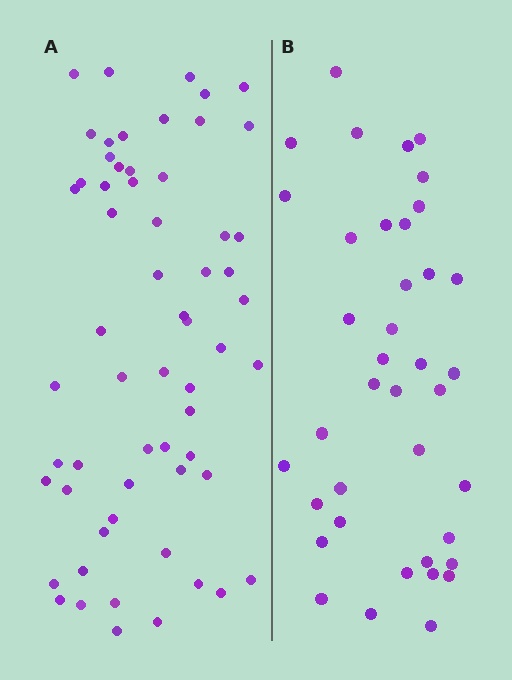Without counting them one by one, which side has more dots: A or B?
Region A (the left region) has more dots.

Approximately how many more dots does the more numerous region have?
Region A has approximately 20 more dots than region B.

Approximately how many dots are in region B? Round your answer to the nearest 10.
About 40 dots. (The exact count is 39, which rounds to 40.)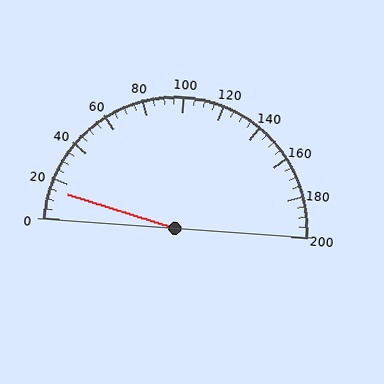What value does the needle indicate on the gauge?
The needle indicates approximately 15.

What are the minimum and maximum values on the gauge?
The gauge ranges from 0 to 200.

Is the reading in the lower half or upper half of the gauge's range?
The reading is in the lower half of the range (0 to 200).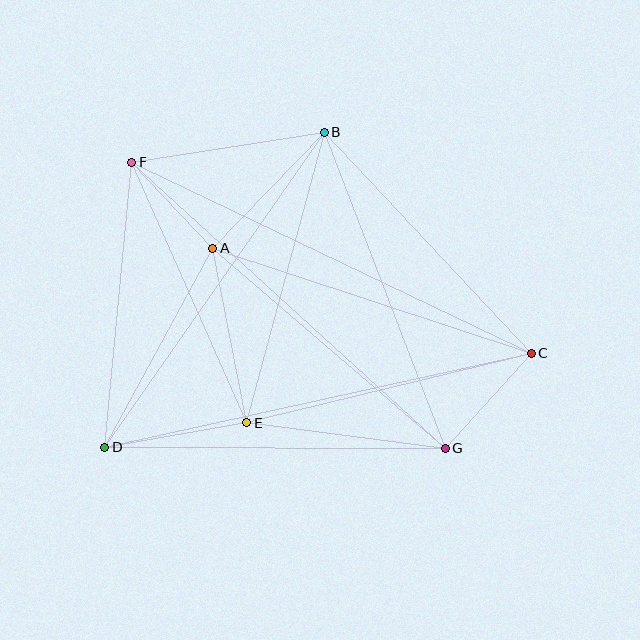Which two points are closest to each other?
Points A and F are closest to each other.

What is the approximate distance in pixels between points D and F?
The distance between D and F is approximately 286 pixels.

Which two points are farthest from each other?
Points C and F are farthest from each other.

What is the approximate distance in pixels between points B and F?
The distance between B and F is approximately 195 pixels.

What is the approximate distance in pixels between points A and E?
The distance between A and E is approximately 178 pixels.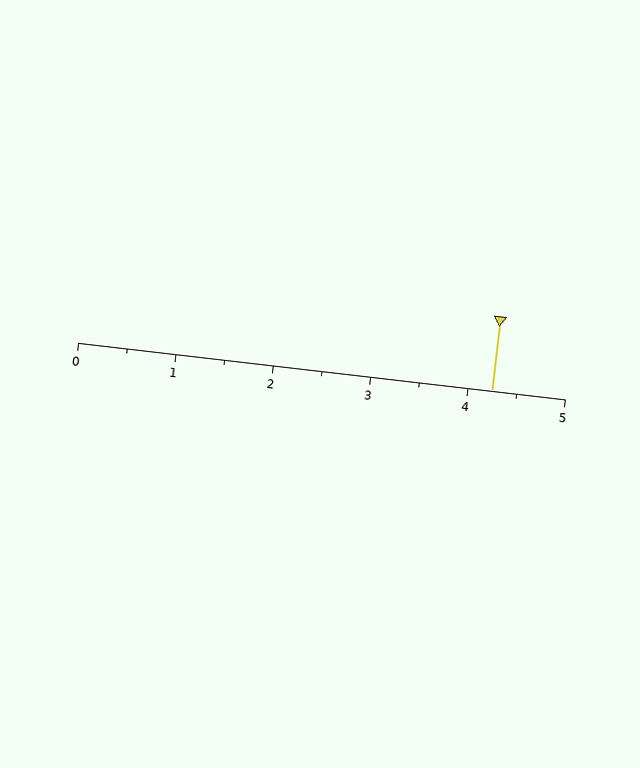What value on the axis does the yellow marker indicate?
The marker indicates approximately 4.2.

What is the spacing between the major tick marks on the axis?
The major ticks are spaced 1 apart.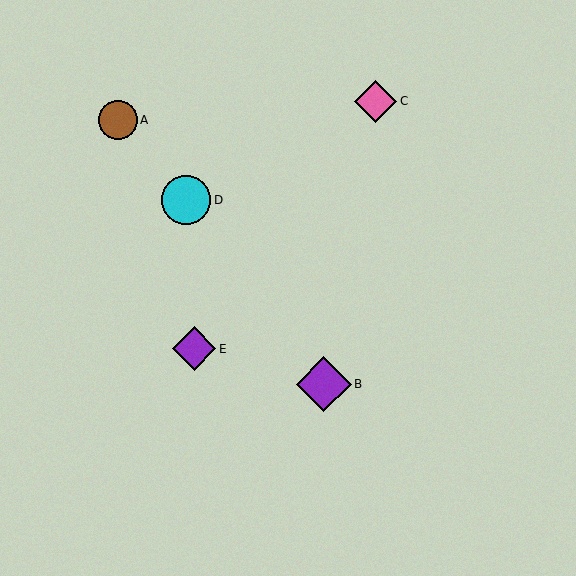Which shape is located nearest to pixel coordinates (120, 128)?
The brown circle (labeled A) at (118, 120) is nearest to that location.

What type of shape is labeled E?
Shape E is a purple diamond.